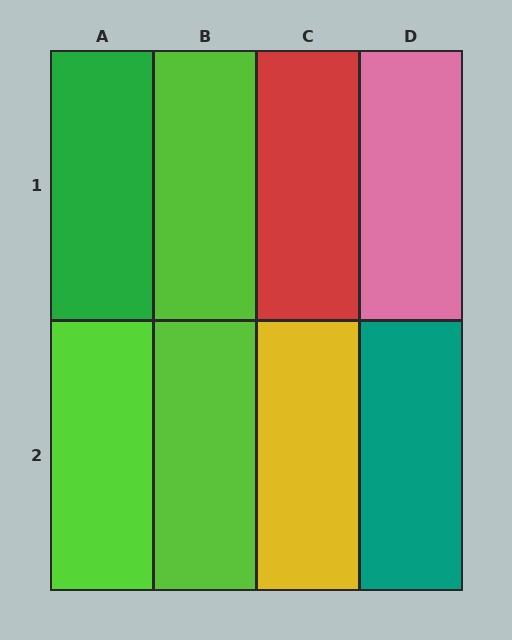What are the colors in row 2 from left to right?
Lime, lime, yellow, teal.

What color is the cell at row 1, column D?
Pink.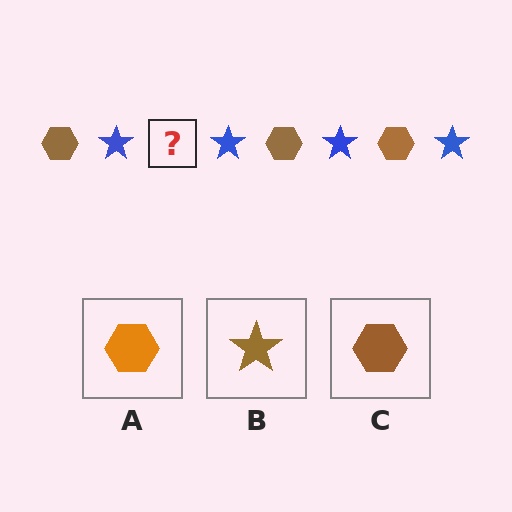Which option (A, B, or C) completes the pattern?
C.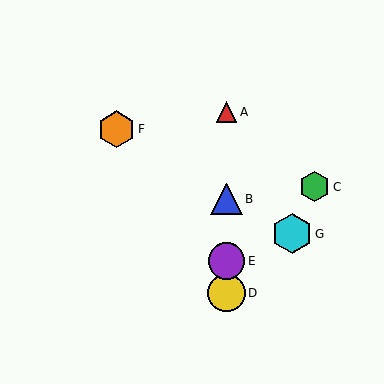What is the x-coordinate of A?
Object A is at x≈226.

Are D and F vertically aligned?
No, D is at x≈226 and F is at x≈116.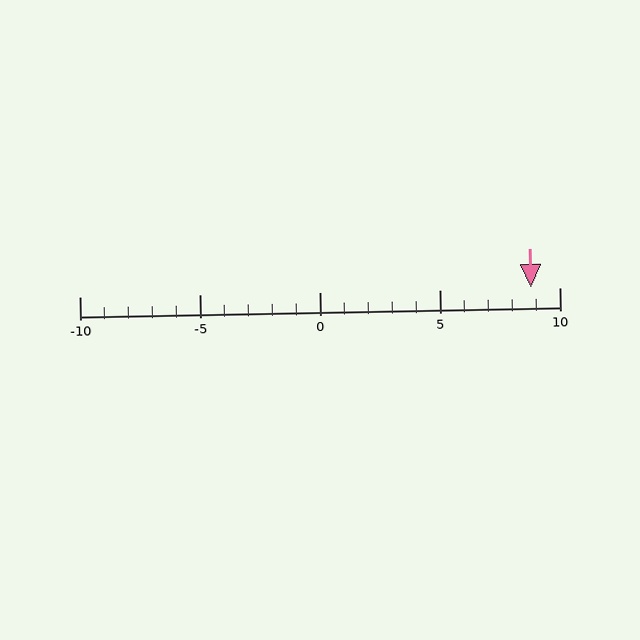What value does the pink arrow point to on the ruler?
The pink arrow points to approximately 9.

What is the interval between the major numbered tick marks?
The major tick marks are spaced 5 units apart.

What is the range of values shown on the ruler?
The ruler shows values from -10 to 10.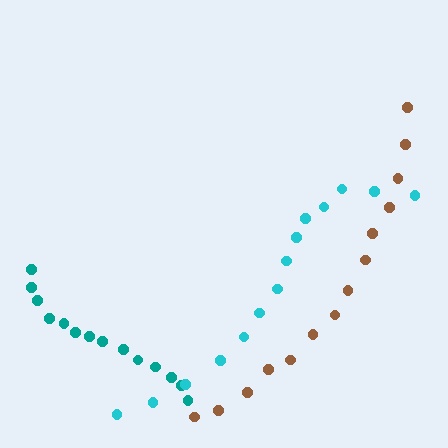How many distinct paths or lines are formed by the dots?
There are 3 distinct paths.